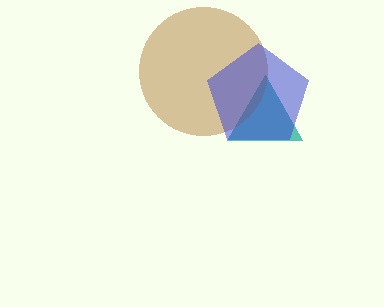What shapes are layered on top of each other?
The layered shapes are: a teal triangle, a brown circle, a blue pentagon.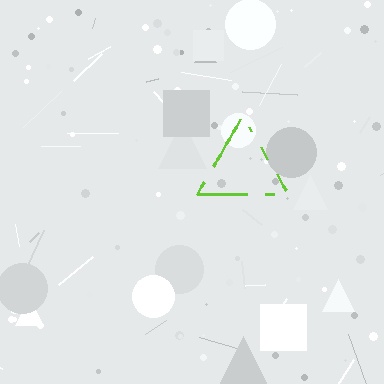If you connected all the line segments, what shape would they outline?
They would outline a triangle.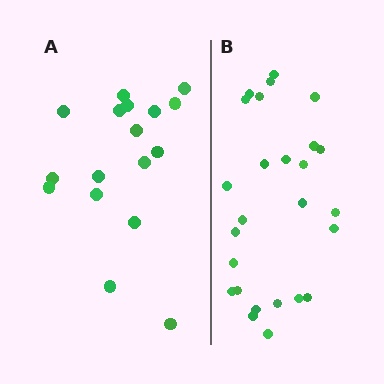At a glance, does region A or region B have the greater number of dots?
Region B (the right region) has more dots.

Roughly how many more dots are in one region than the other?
Region B has roughly 8 or so more dots than region A.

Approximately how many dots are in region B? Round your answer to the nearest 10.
About 30 dots. (The exact count is 26, which rounds to 30.)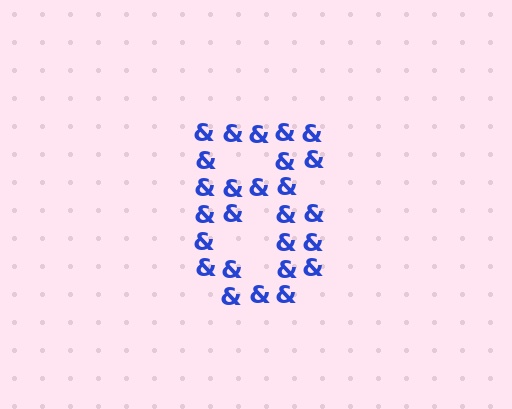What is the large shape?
The large shape is the digit 8.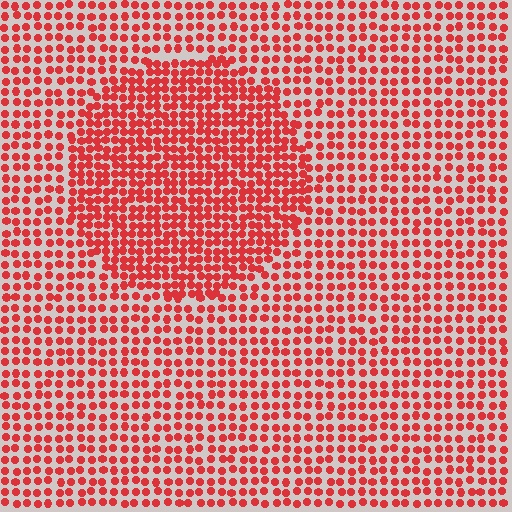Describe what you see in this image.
The image contains small red elements arranged at two different densities. A circle-shaped region is visible where the elements are more densely packed than the surrounding area.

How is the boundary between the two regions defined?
The boundary is defined by a change in element density (approximately 1.6x ratio). All elements are the same color, size, and shape.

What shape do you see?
I see a circle.